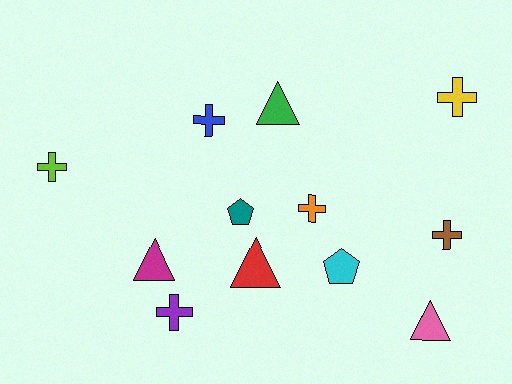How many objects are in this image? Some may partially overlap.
There are 12 objects.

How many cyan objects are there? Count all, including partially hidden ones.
There is 1 cyan object.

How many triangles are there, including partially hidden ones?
There are 4 triangles.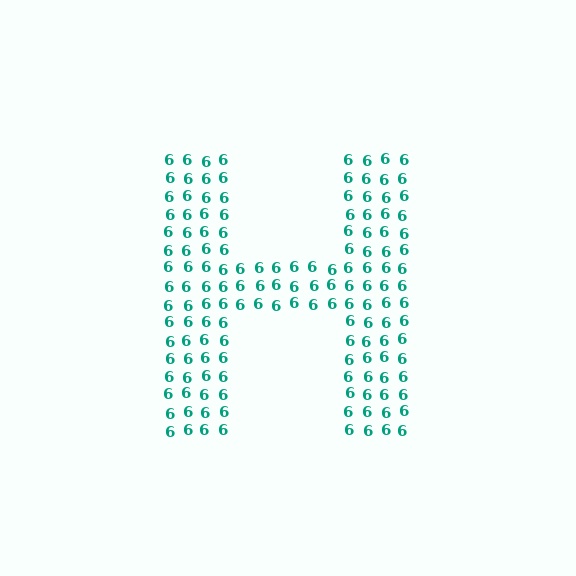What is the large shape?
The large shape is the letter H.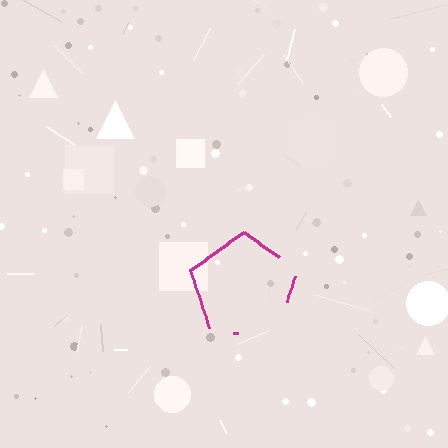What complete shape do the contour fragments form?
The contour fragments form a pentagon.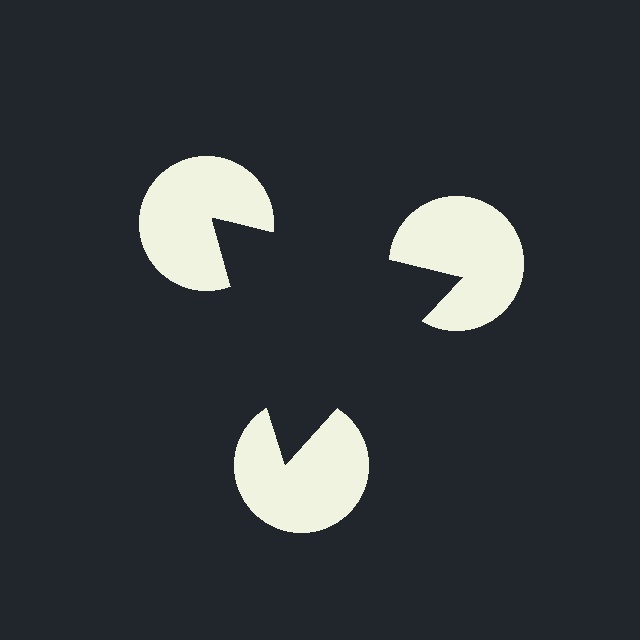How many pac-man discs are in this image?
There are 3 — one at each vertex of the illusory triangle.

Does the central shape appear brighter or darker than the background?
It typically appears slightly darker than the background, even though no actual brightness change is drawn.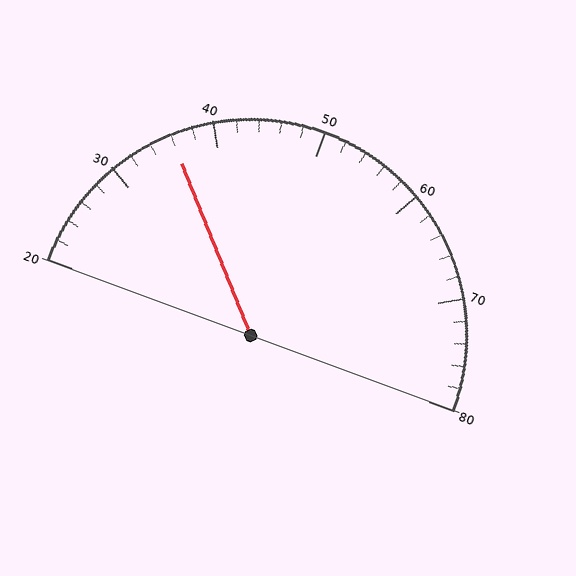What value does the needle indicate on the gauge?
The needle indicates approximately 36.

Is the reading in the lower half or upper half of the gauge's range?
The reading is in the lower half of the range (20 to 80).